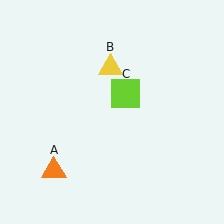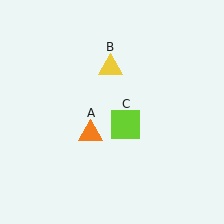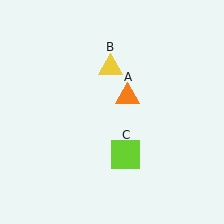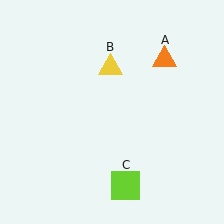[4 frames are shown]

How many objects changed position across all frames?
2 objects changed position: orange triangle (object A), lime square (object C).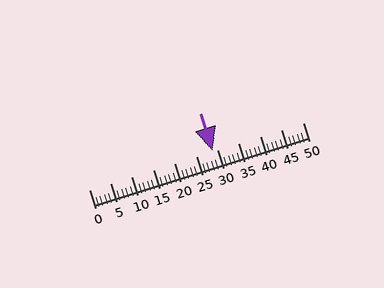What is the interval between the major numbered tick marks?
The major tick marks are spaced 5 units apart.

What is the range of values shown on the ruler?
The ruler shows values from 0 to 50.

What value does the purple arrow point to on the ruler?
The purple arrow points to approximately 29.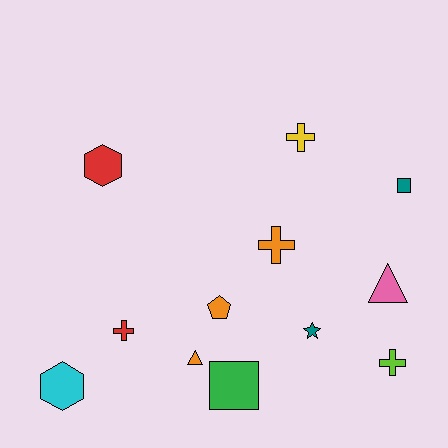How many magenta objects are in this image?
There are no magenta objects.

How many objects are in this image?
There are 12 objects.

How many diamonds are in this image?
There are no diamonds.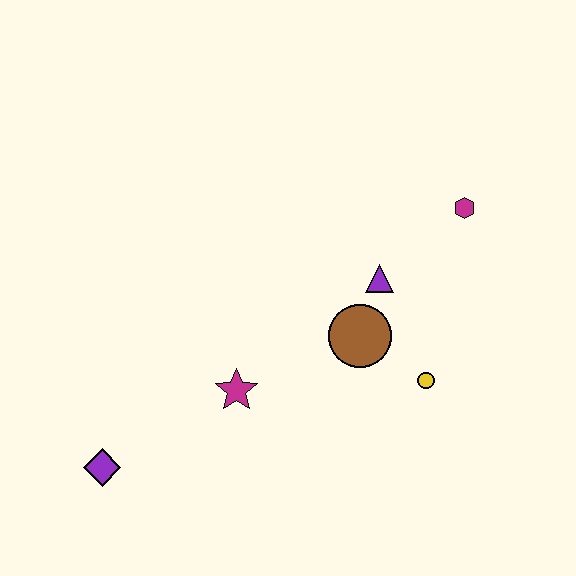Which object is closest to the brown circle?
The purple triangle is closest to the brown circle.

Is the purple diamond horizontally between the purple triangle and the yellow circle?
No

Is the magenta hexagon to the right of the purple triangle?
Yes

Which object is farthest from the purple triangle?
The purple diamond is farthest from the purple triangle.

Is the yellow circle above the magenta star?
Yes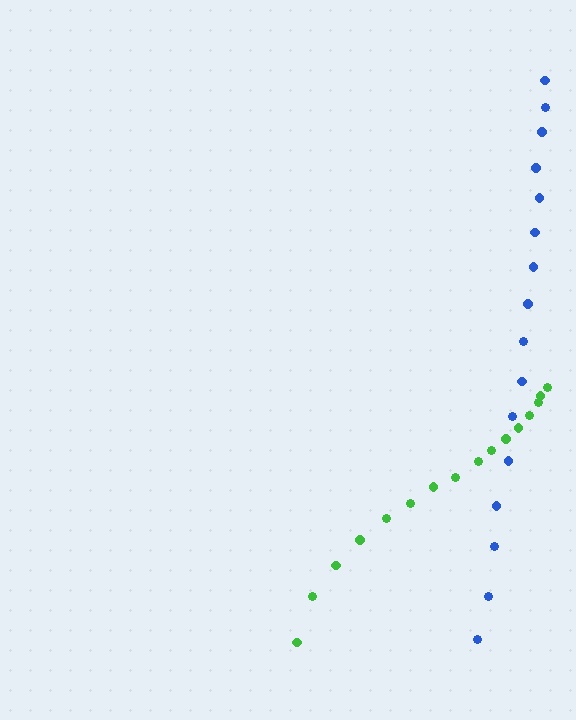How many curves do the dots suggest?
There are 2 distinct paths.